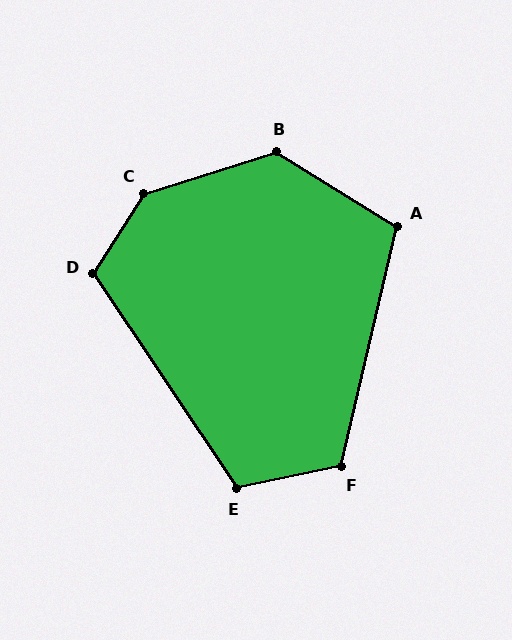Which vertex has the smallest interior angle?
A, at approximately 109 degrees.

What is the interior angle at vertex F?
Approximately 115 degrees (obtuse).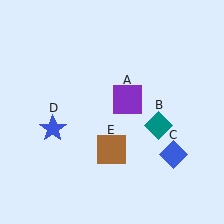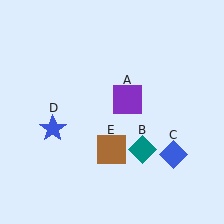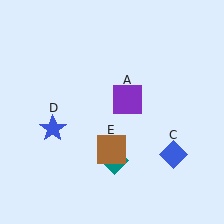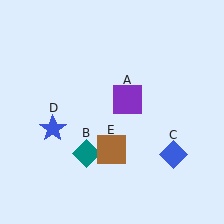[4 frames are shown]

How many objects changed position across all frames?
1 object changed position: teal diamond (object B).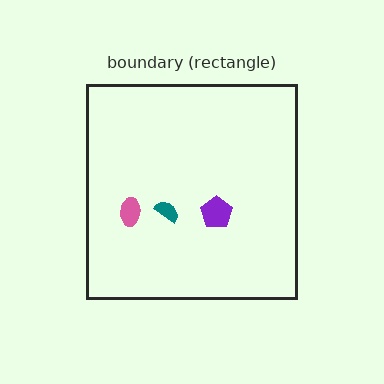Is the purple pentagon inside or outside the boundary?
Inside.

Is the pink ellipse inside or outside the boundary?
Inside.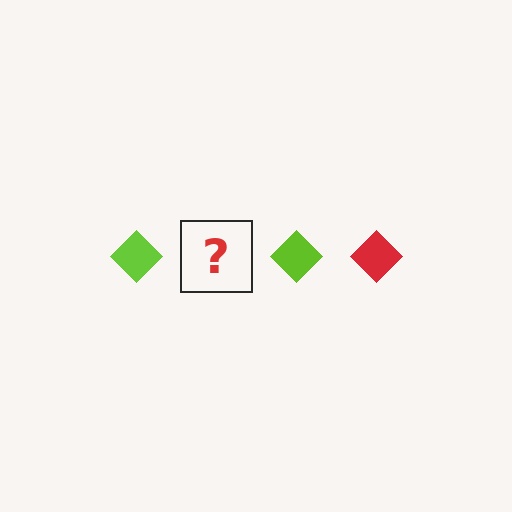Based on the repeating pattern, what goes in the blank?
The blank should be a red diamond.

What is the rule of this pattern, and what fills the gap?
The rule is that the pattern cycles through lime, red diamonds. The gap should be filled with a red diamond.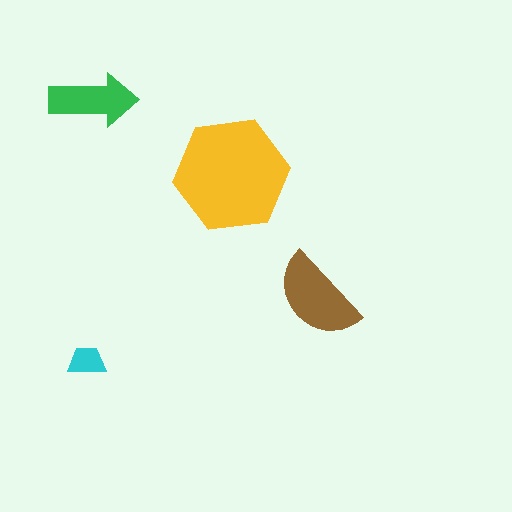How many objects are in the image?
There are 4 objects in the image.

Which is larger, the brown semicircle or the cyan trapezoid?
The brown semicircle.